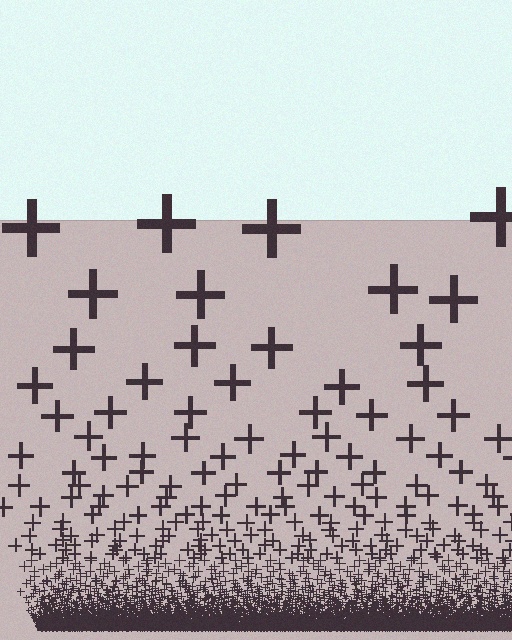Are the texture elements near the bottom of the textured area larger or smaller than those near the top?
Smaller. The gradient is inverted — elements near the bottom are smaller and denser.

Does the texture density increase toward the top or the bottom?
Density increases toward the bottom.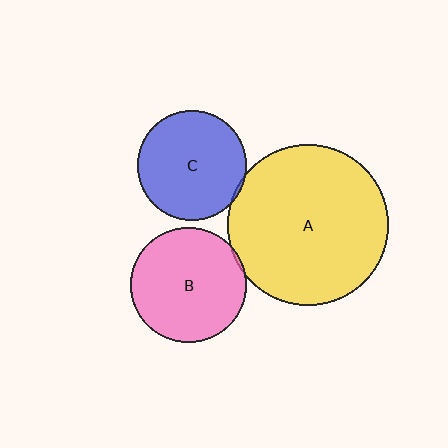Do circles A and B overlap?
Yes.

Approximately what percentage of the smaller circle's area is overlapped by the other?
Approximately 5%.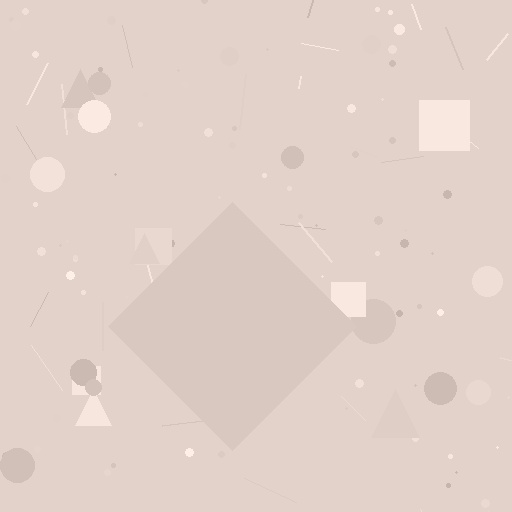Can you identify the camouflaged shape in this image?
The camouflaged shape is a diamond.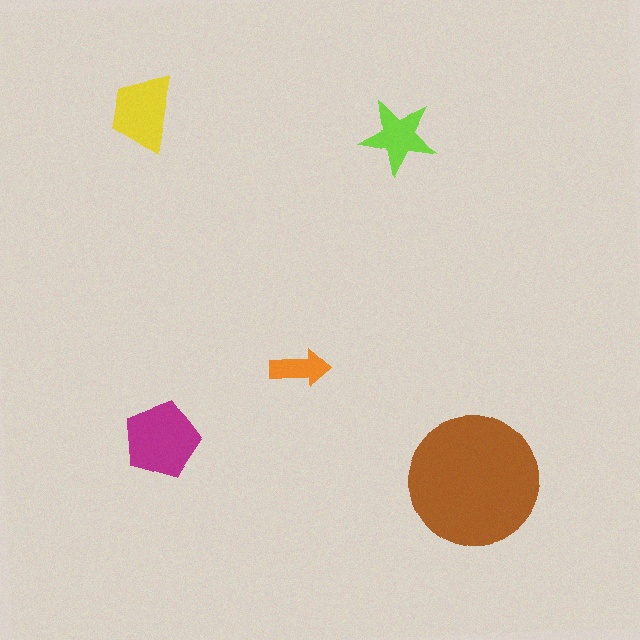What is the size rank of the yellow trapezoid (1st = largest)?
3rd.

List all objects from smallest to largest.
The orange arrow, the lime star, the yellow trapezoid, the magenta pentagon, the brown circle.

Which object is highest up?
The yellow trapezoid is topmost.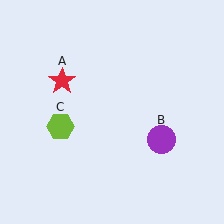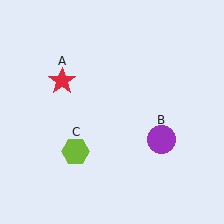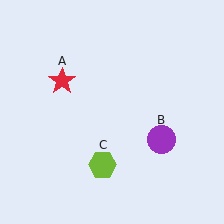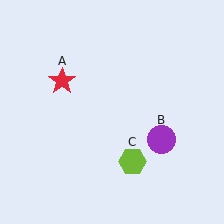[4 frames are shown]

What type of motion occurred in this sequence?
The lime hexagon (object C) rotated counterclockwise around the center of the scene.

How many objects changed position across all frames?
1 object changed position: lime hexagon (object C).